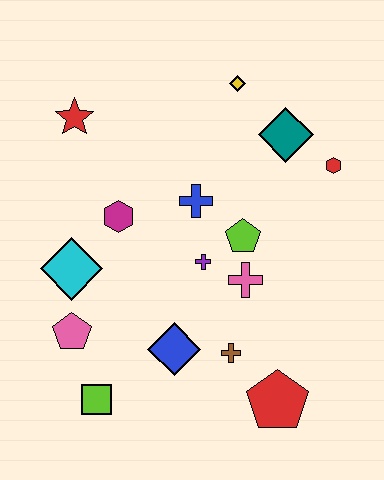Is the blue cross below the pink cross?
No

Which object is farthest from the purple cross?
The red star is farthest from the purple cross.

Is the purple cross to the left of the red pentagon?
Yes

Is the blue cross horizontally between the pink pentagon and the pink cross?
Yes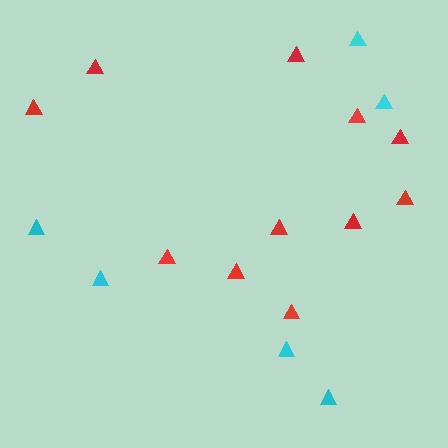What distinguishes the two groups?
There are 2 groups: one group of red triangles (11) and one group of cyan triangles (6).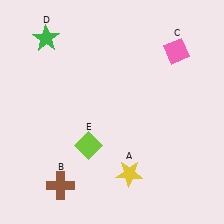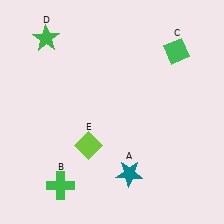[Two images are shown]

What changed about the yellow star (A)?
In Image 1, A is yellow. In Image 2, it changed to teal.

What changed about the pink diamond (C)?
In Image 1, C is pink. In Image 2, it changed to green.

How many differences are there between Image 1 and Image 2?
There are 3 differences between the two images.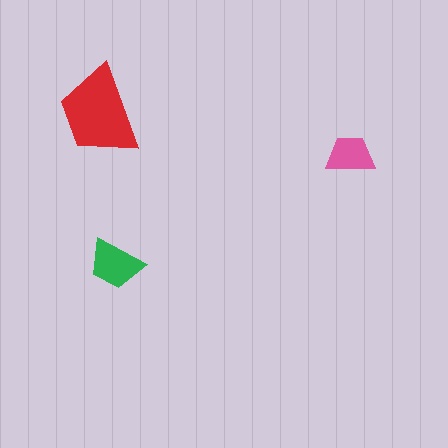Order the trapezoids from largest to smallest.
the red one, the green one, the pink one.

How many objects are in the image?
There are 3 objects in the image.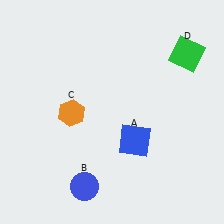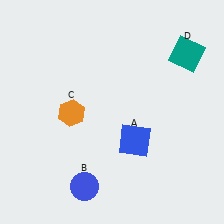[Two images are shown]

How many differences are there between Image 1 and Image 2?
There is 1 difference between the two images.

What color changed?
The square (D) changed from green in Image 1 to teal in Image 2.